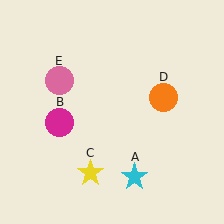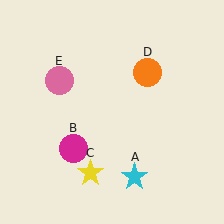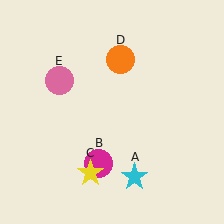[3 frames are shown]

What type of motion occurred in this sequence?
The magenta circle (object B), orange circle (object D) rotated counterclockwise around the center of the scene.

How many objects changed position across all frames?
2 objects changed position: magenta circle (object B), orange circle (object D).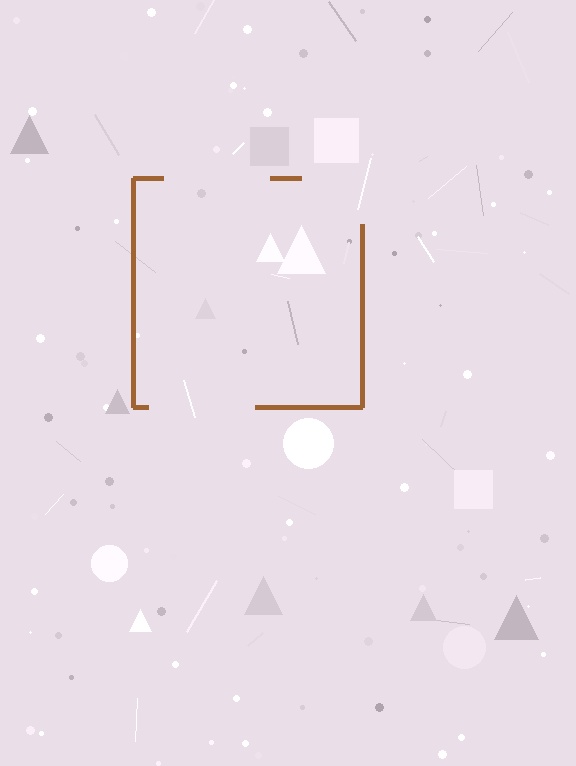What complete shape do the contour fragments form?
The contour fragments form a square.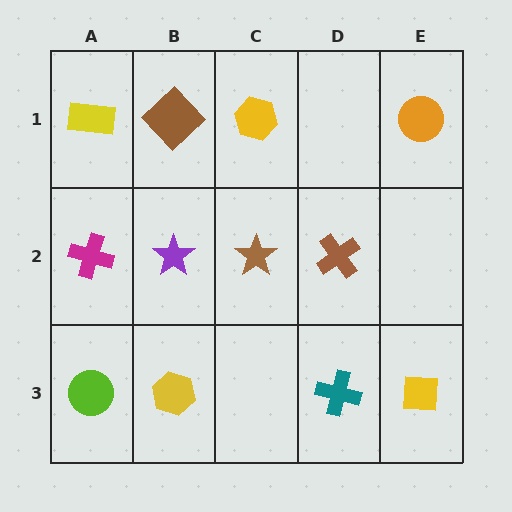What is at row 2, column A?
A magenta cross.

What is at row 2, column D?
A brown cross.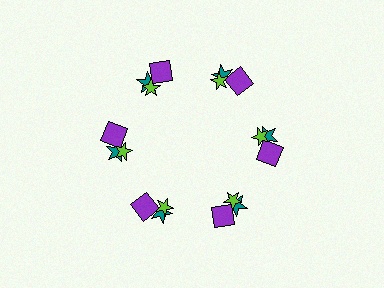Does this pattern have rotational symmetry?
Yes, this pattern has 6-fold rotational symmetry. It looks the same after rotating 60 degrees around the center.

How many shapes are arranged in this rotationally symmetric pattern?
There are 18 shapes, arranged in 6 groups of 3.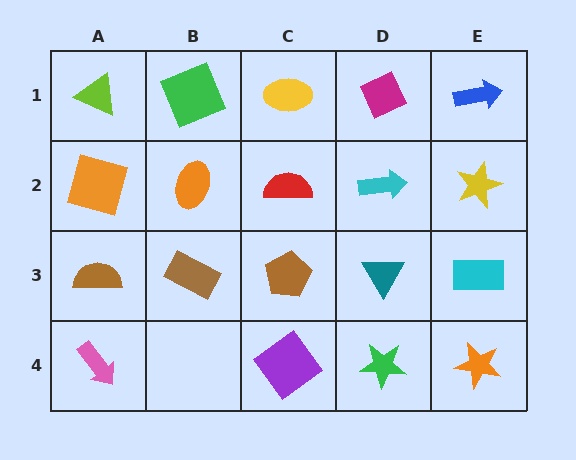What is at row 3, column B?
A brown rectangle.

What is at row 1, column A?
A lime triangle.